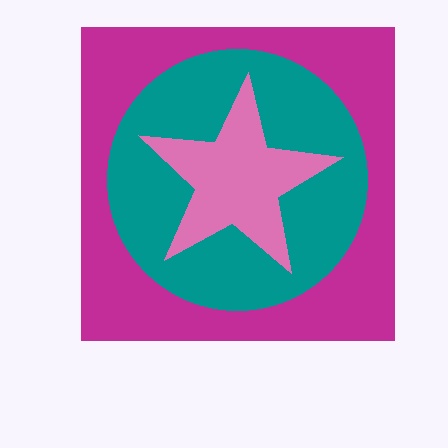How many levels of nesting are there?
3.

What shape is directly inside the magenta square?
The teal circle.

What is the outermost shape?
The magenta square.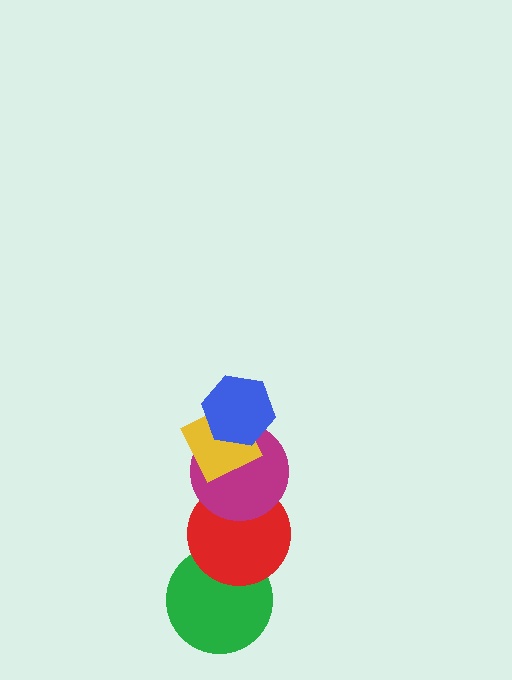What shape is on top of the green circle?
The red circle is on top of the green circle.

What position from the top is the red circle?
The red circle is 4th from the top.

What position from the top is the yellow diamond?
The yellow diamond is 2nd from the top.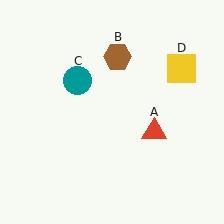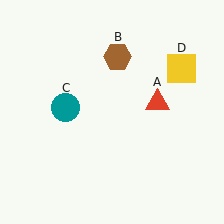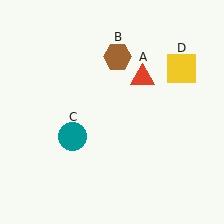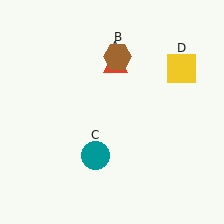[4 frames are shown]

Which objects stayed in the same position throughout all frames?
Brown hexagon (object B) and yellow square (object D) remained stationary.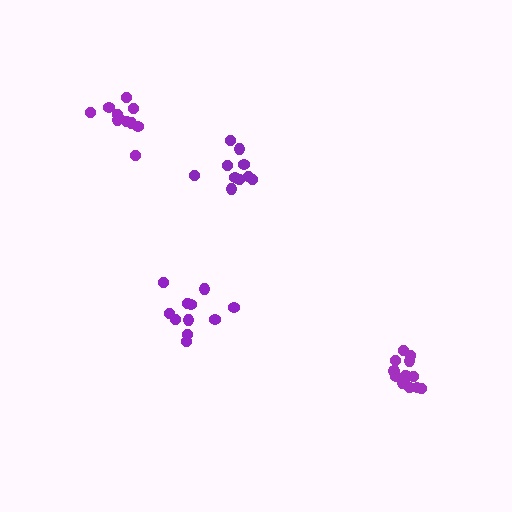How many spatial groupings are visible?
There are 4 spatial groupings.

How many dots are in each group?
Group 1: 13 dots, Group 2: 11 dots, Group 3: 11 dots, Group 4: 11 dots (46 total).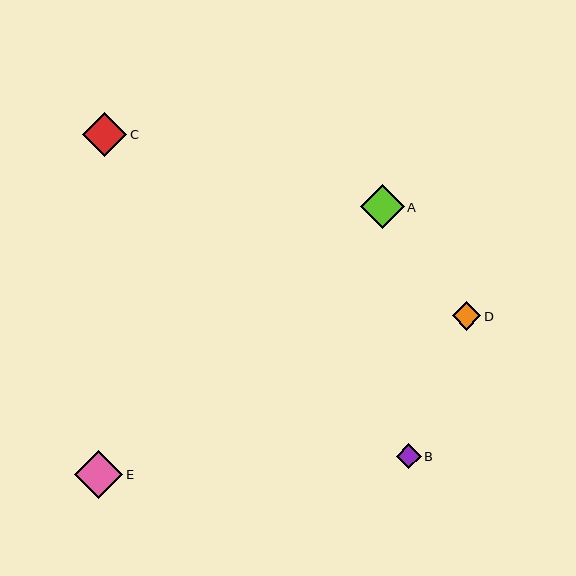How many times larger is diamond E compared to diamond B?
Diamond E is approximately 1.9 times the size of diamond B.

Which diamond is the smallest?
Diamond B is the smallest with a size of approximately 25 pixels.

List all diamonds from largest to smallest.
From largest to smallest: E, C, A, D, B.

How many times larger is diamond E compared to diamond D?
Diamond E is approximately 1.7 times the size of diamond D.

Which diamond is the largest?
Diamond E is the largest with a size of approximately 48 pixels.